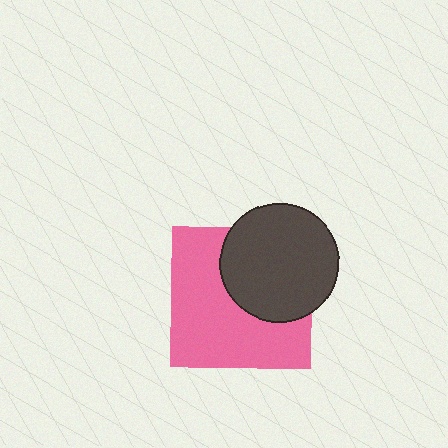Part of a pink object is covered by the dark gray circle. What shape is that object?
It is a square.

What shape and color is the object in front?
The object in front is a dark gray circle.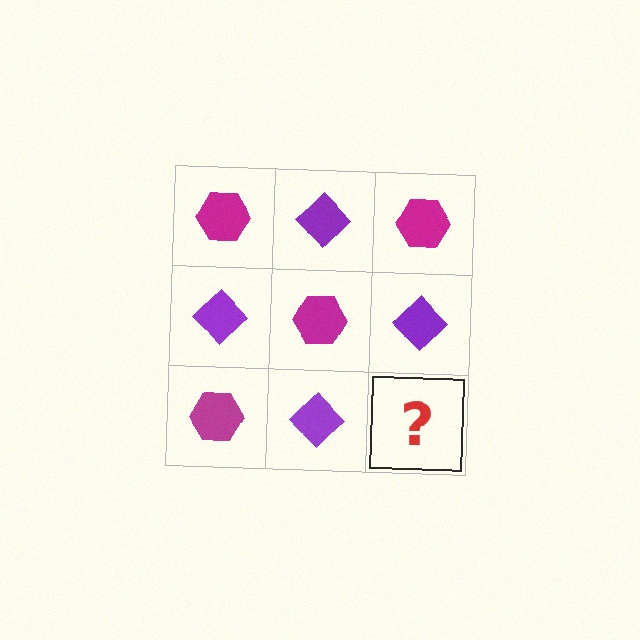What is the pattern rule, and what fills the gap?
The rule is that it alternates magenta hexagon and purple diamond in a checkerboard pattern. The gap should be filled with a magenta hexagon.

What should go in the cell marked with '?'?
The missing cell should contain a magenta hexagon.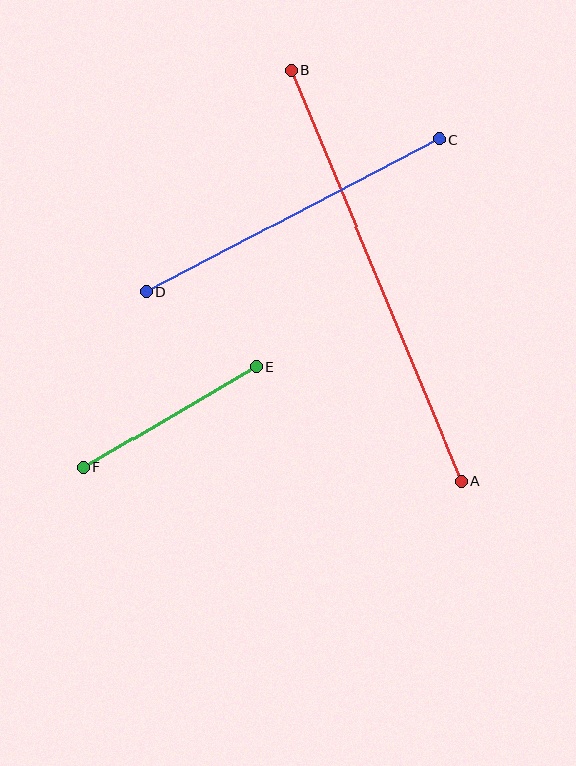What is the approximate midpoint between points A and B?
The midpoint is at approximately (376, 275) pixels.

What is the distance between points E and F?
The distance is approximately 201 pixels.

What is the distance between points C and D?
The distance is approximately 330 pixels.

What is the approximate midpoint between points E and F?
The midpoint is at approximately (170, 417) pixels.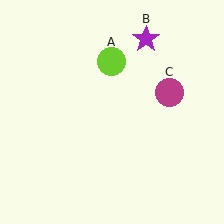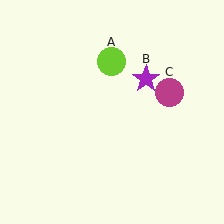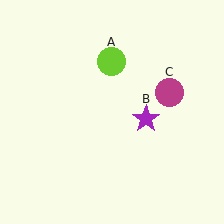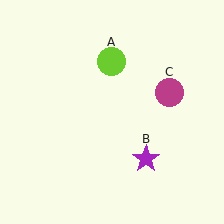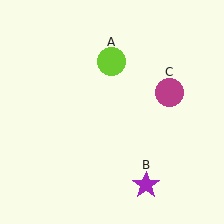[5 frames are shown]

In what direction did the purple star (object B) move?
The purple star (object B) moved down.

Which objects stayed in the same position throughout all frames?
Lime circle (object A) and magenta circle (object C) remained stationary.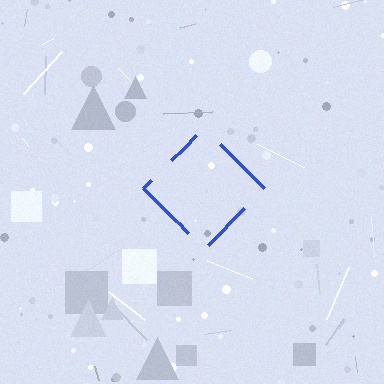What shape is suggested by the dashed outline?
The dashed outline suggests a diamond.